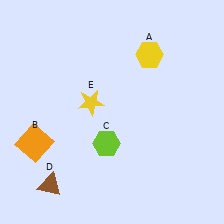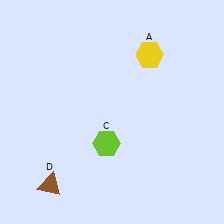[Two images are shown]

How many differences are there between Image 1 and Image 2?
There are 2 differences between the two images.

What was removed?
The yellow star (E), the orange square (B) were removed in Image 2.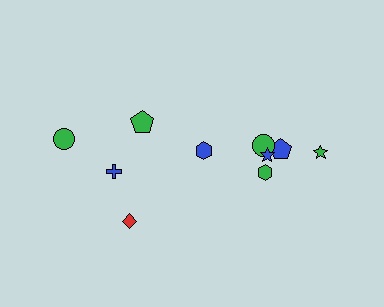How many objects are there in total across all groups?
There are 10 objects.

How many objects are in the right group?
There are 6 objects.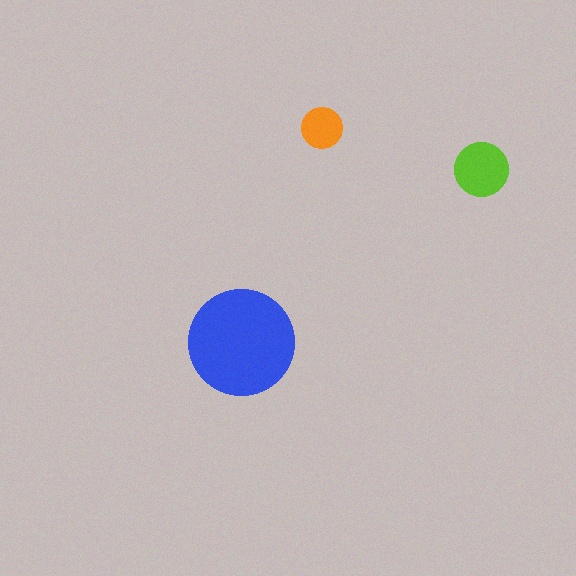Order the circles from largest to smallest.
the blue one, the lime one, the orange one.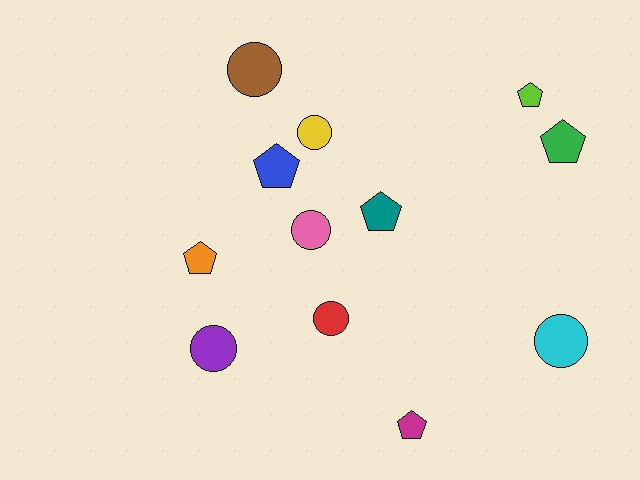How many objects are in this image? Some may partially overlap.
There are 12 objects.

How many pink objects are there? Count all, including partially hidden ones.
There is 1 pink object.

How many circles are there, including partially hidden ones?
There are 6 circles.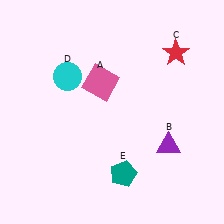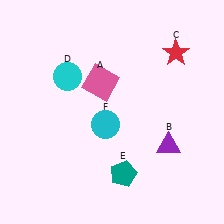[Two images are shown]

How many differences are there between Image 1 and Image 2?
There is 1 difference between the two images.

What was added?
A cyan circle (F) was added in Image 2.